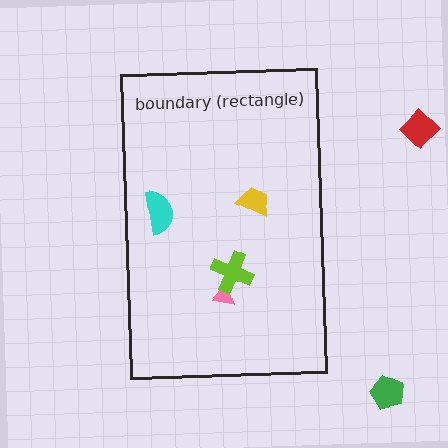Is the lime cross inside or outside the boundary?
Inside.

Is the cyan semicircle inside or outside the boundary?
Inside.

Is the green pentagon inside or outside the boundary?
Outside.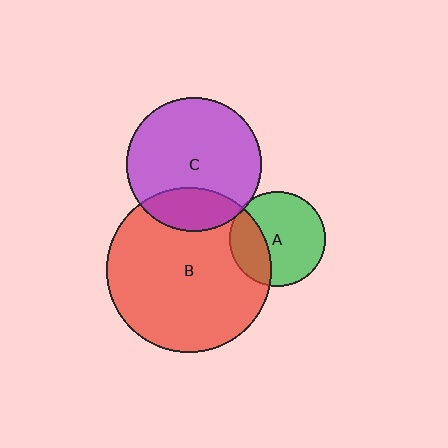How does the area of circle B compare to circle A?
Approximately 3.0 times.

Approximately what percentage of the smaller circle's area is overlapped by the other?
Approximately 5%.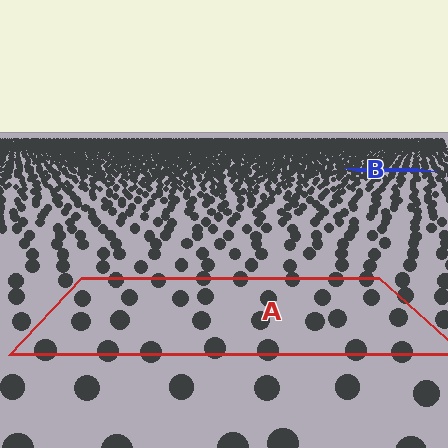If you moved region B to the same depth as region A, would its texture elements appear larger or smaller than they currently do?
They would appear larger. At a closer depth, the same texture elements are projected at a bigger on-screen size.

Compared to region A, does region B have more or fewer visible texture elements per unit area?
Region B has more texture elements per unit area — they are packed more densely because it is farther away.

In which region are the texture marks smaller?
The texture marks are smaller in region B, because it is farther away.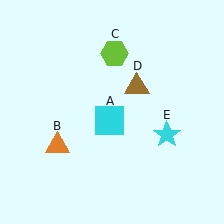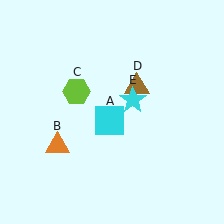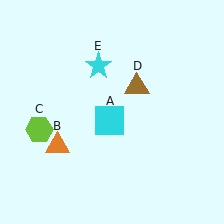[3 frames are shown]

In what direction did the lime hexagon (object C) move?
The lime hexagon (object C) moved down and to the left.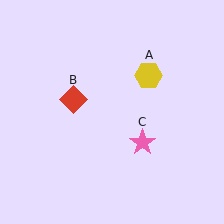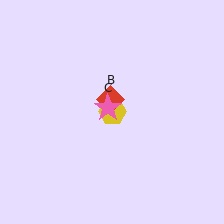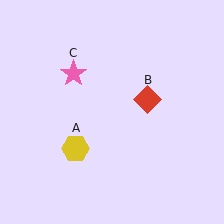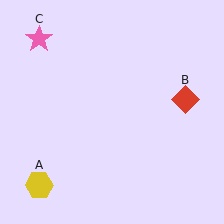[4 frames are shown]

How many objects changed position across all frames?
3 objects changed position: yellow hexagon (object A), red diamond (object B), pink star (object C).